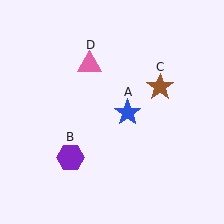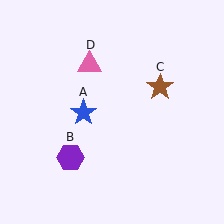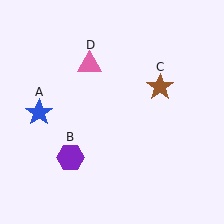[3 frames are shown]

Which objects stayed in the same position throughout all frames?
Purple hexagon (object B) and brown star (object C) and pink triangle (object D) remained stationary.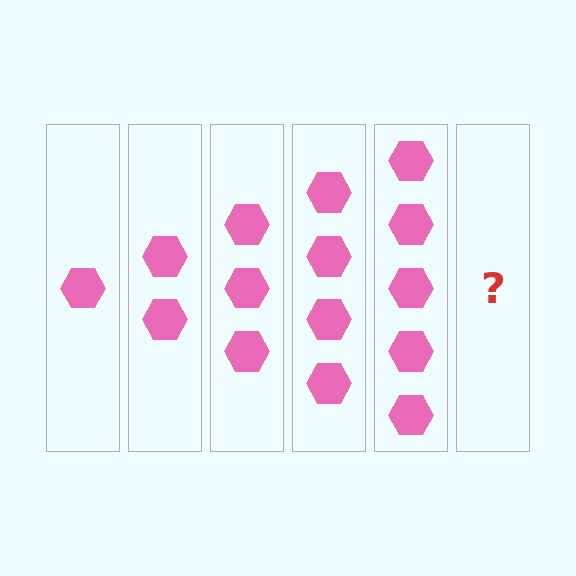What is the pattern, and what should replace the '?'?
The pattern is that each step adds one more hexagon. The '?' should be 6 hexagons.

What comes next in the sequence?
The next element should be 6 hexagons.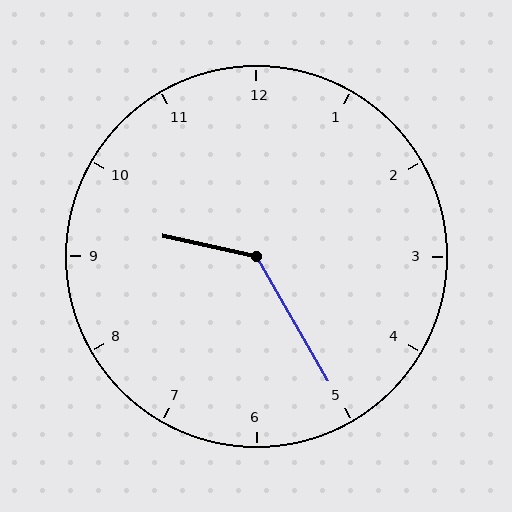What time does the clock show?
9:25.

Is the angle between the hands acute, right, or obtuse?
It is obtuse.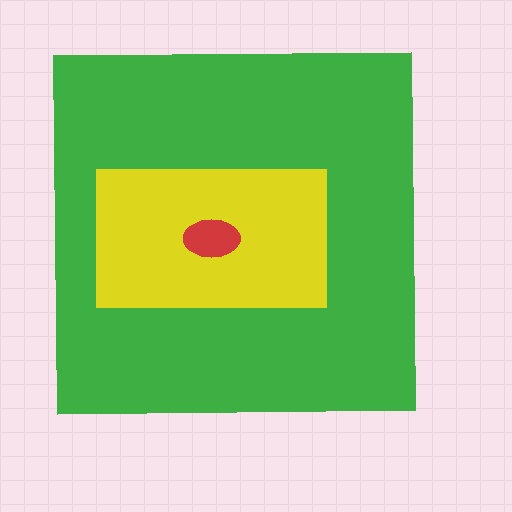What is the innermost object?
The red ellipse.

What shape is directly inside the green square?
The yellow rectangle.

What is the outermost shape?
The green square.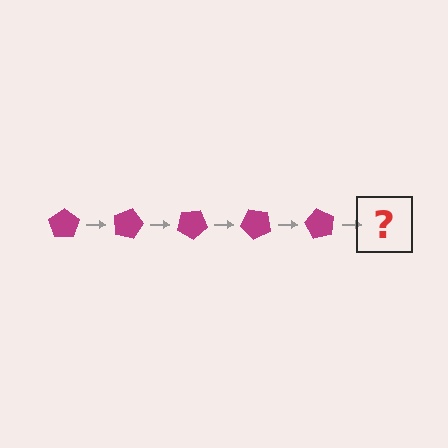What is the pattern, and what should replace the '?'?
The pattern is that the pentagon rotates 15 degrees each step. The '?' should be a magenta pentagon rotated 75 degrees.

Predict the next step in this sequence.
The next step is a magenta pentagon rotated 75 degrees.